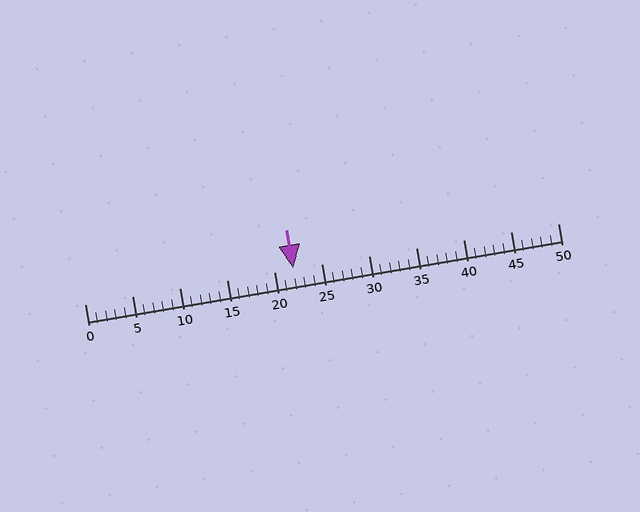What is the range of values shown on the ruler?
The ruler shows values from 0 to 50.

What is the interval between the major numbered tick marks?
The major tick marks are spaced 5 units apart.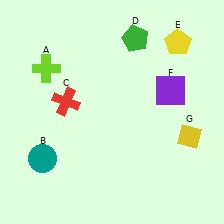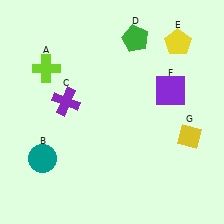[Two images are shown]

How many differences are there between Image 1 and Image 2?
There is 1 difference between the two images.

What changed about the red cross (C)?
In Image 1, C is red. In Image 2, it changed to purple.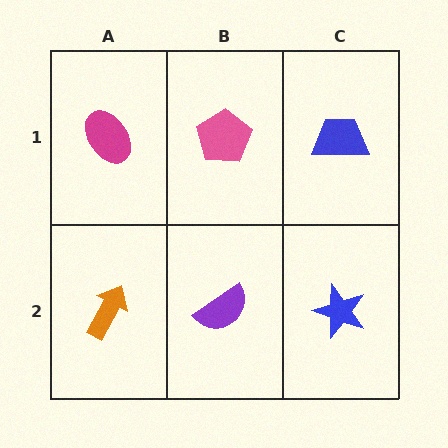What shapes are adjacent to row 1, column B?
A purple semicircle (row 2, column B), a magenta ellipse (row 1, column A), a blue trapezoid (row 1, column C).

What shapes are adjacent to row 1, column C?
A blue star (row 2, column C), a pink pentagon (row 1, column B).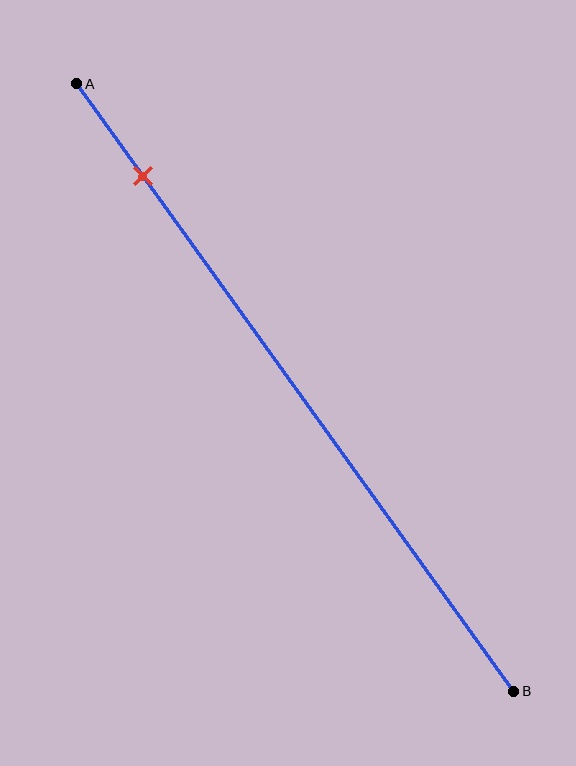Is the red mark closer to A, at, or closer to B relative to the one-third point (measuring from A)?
The red mark is closer to point A than the one-third point of segment AB.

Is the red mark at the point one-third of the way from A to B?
No, the mark is at about 15% from A, not at the 33% one-third point.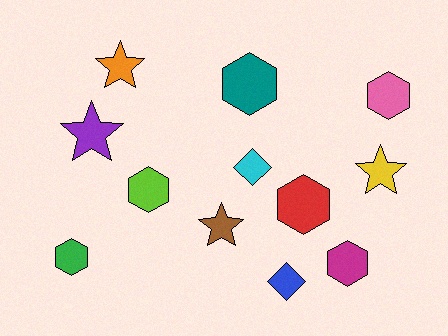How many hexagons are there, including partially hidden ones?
There are 6 hexagons.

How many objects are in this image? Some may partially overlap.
There are 12 objects.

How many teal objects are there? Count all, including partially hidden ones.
There is 1 teal object.